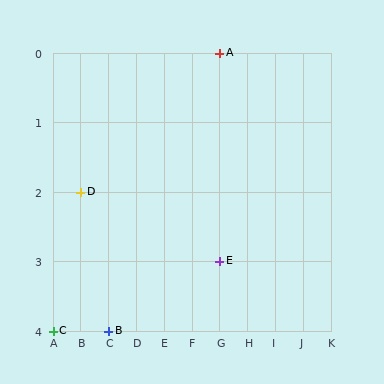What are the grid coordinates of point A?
Point A is at grid coordinates (G, 0).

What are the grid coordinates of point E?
Point E is at grid coordinates (G, 3).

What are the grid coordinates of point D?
Point D is at grid coordinates (B, 2).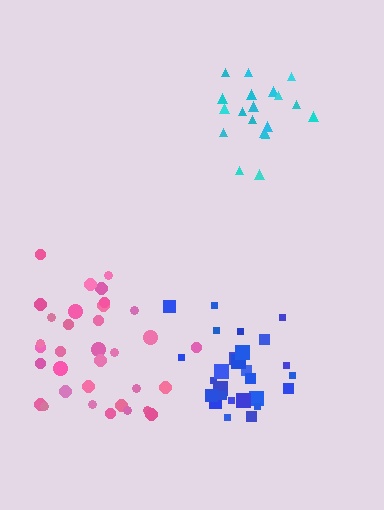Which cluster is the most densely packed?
Cyan.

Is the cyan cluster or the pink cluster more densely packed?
Cyan.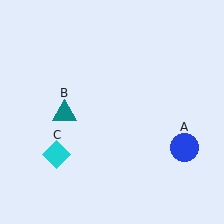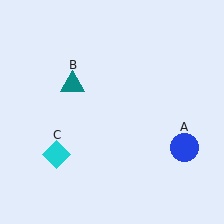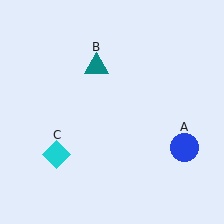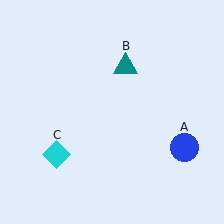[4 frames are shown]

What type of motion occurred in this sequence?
The teal triangle (object B) rotated clockwise around the center of the scene.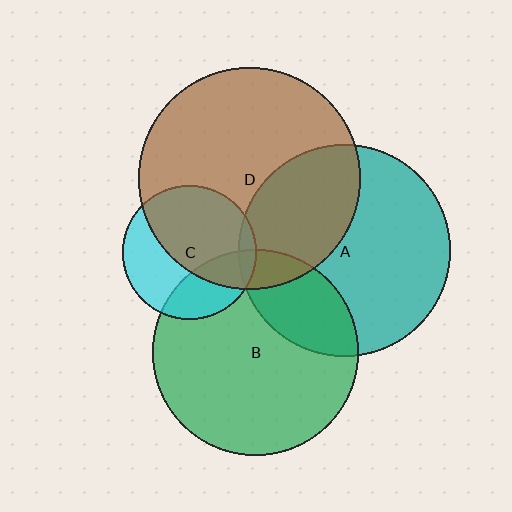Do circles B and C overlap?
Yes.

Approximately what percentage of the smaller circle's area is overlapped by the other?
Approximately 30%.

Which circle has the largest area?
Circle D (brown).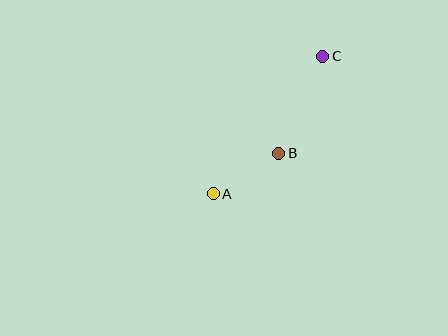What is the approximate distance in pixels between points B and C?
The distance between B and C is approximately 107 pixels.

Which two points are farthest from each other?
Points A and C are farthest from each other.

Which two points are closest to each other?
Points A and B are closest to each other.